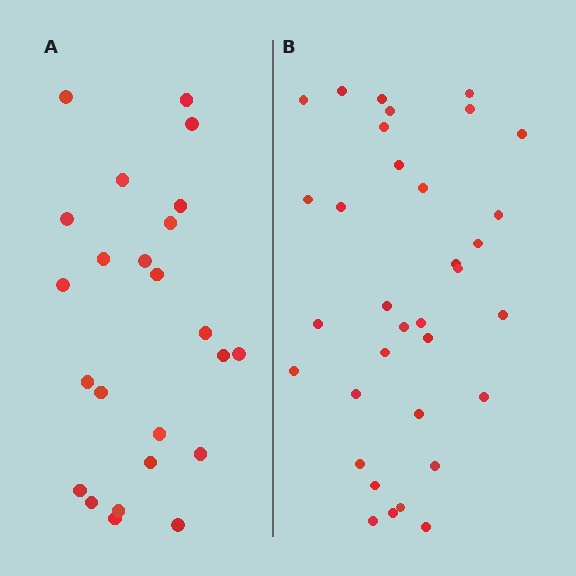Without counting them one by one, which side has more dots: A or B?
Region B (the right region) has more dots.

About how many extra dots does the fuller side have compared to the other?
Region B has roughly 10 or so more dots than region A.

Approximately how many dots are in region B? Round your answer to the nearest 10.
About 30 dots. (The exact count is 34, which rounds to 30.)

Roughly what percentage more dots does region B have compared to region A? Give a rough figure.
About 40% more.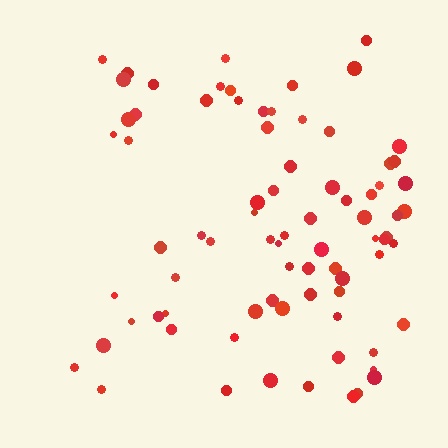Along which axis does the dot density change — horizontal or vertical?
Horizontal.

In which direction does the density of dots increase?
From left to right, with the right side densest.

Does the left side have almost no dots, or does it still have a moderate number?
Still a moderate number, just noticeably fewer than the right.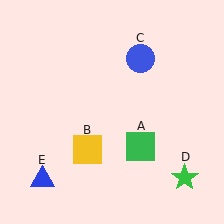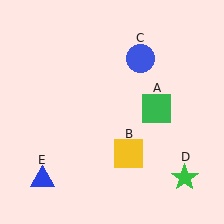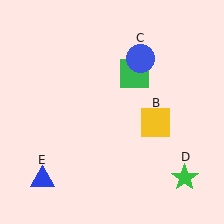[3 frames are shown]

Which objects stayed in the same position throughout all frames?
Blue circle (object C) and green star (object D) and blue triangle (object E) remained stationary.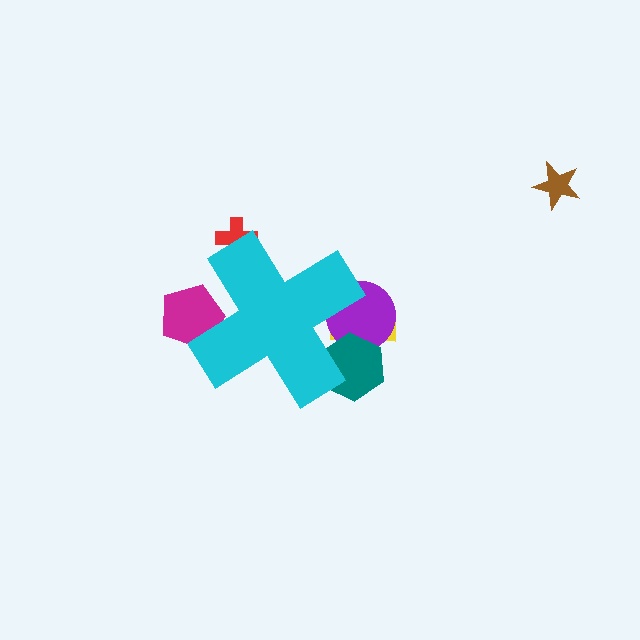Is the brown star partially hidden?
No, the brown star is fully visible.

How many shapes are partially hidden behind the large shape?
5 shapes are partially hidden.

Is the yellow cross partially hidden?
Yes, the yellow cross is partially hidden behind the cyan cross.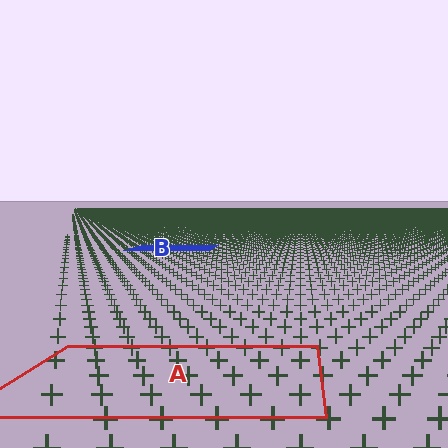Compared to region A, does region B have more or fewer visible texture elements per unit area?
Region B has more texture elements per unit area — they are packed more densely because it is farther away.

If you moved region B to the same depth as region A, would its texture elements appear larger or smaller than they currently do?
They would appear larger. At a closer depth, the same texture elements are projected at a bigger on-screen size.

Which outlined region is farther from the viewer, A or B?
Region B is farther from the viewer — the texture elements inside it appear smaller and more densely packed.